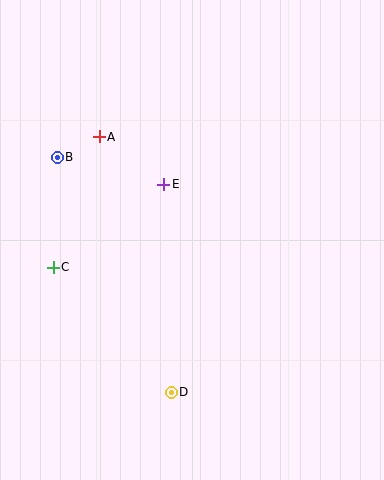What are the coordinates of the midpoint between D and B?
The midpoint between D and B is at (114, 275).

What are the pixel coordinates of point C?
Point C is at (53, 267).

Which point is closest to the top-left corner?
Point B is closest to the top-left corner.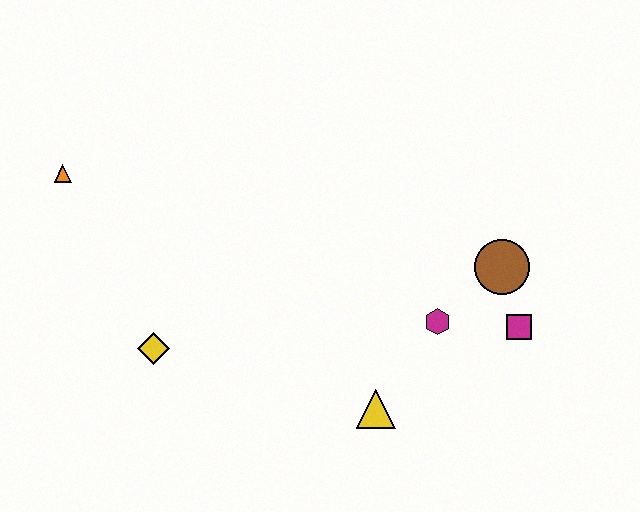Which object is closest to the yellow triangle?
The magenta hexagon is closest to the yellow triangle.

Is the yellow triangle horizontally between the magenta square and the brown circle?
No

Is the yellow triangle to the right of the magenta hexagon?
No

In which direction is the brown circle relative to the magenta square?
The brown circle is above the magenta square.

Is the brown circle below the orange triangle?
Yes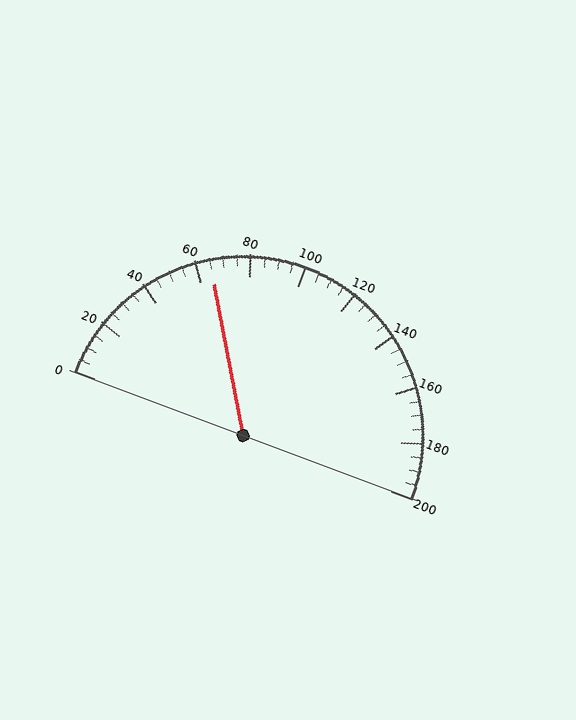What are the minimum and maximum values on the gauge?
The gauge ranges from 0 to 200.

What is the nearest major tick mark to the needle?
The nearest major tick mark is 60.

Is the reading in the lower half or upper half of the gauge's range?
The reading is in the lower half of the range (0 to 200).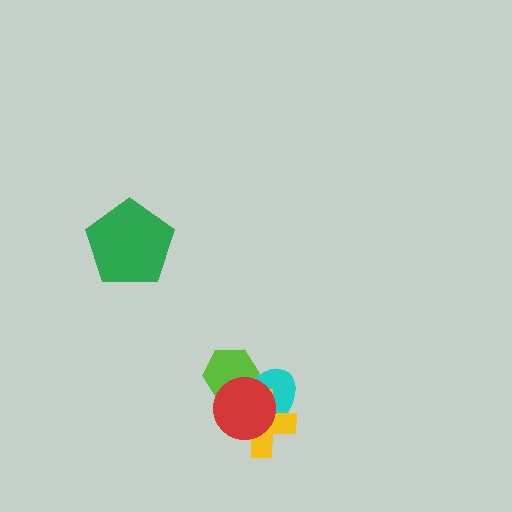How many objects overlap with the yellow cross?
2 objects overlap with the yellow cross.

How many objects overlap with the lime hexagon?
2 objects overlap with the lime hexagon.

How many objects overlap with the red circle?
3 objects overlap with the red circle.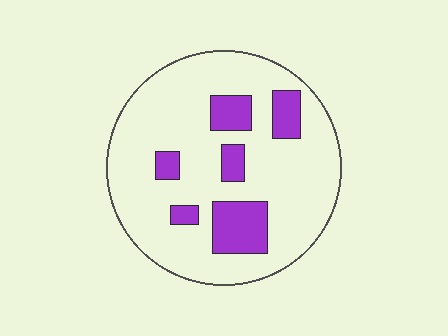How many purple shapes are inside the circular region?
6.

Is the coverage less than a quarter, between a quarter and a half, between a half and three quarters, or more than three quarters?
Less than a quarter.